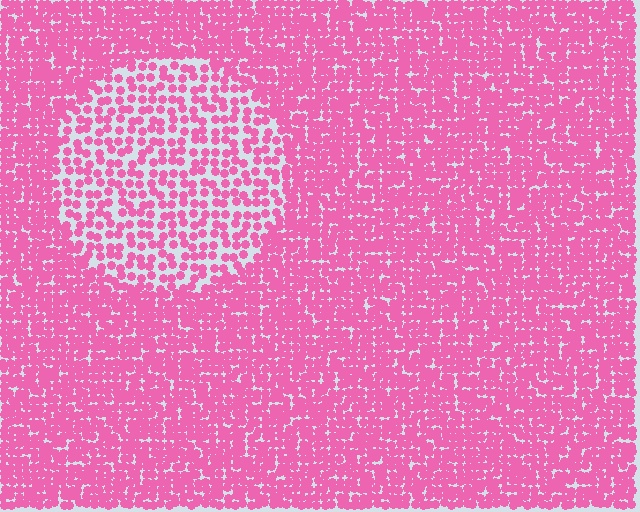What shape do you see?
I see a circle.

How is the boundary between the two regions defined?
The boundary is defined by a change in element density (approximately 2.0x ratio). All elements are the same color, size, and shape.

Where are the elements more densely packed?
The elements are more densely packed outside the circle boundary.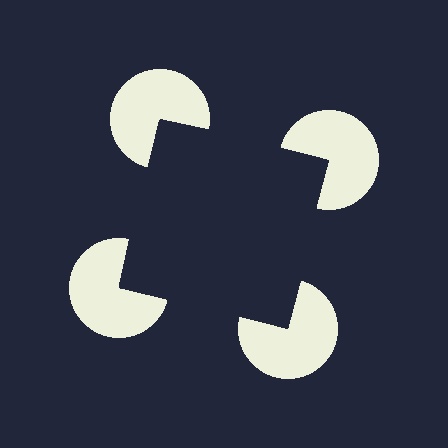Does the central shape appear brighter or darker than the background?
It typically appears slightly darker than the background, even though no actual brightness change is drawn.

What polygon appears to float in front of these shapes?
An illusory square — its edges are inferred from the aligned wedge cuts in the pac-man discs, not physically drawn.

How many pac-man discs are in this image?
There are 4 — one at each vertex of the illusory square.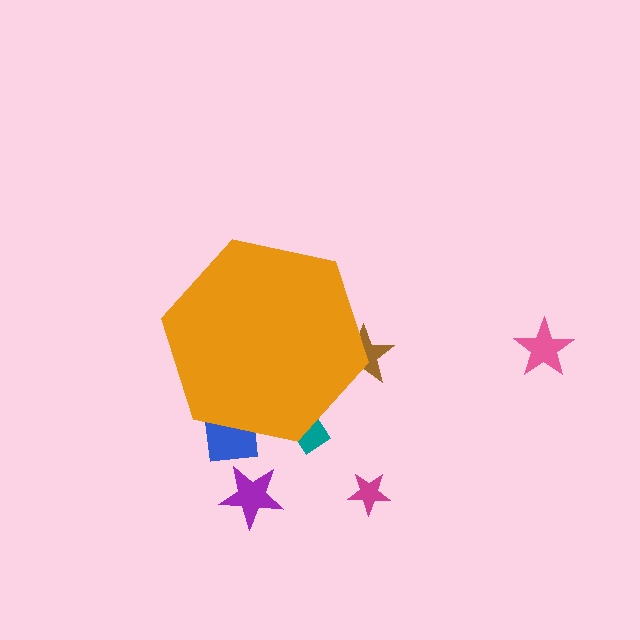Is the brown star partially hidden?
Yes, the brown star is partially hidden behind the orange hexagon.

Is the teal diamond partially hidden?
Yes, the teal diamond is partially hidden behind the orange hexagon.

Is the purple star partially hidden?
No, the purple star is fully visible.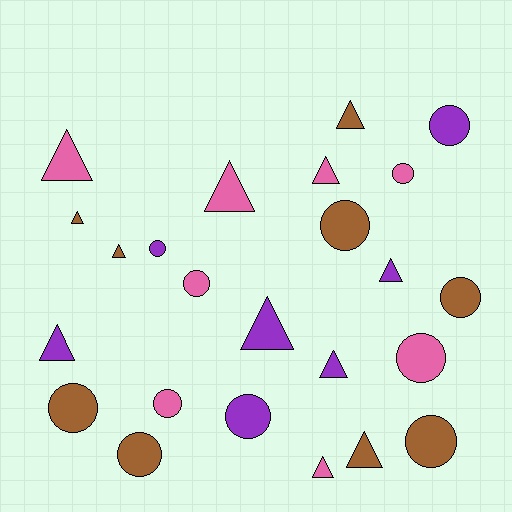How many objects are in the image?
There are 24 objects.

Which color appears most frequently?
Brown, with 9 objects.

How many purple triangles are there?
There are 4 purple triangles.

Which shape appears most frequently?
Circle, with 12 objects.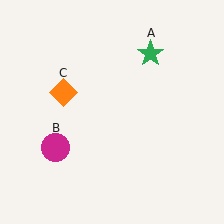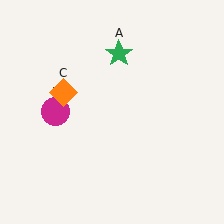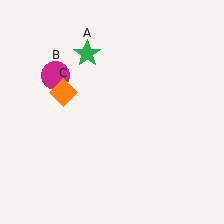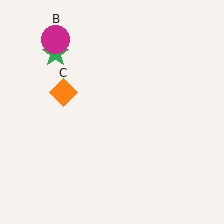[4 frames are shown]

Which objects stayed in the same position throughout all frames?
Orange diamond (object C) remained stationary.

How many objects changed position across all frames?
2 objects changed position: green star (object A), magenta circle (object B).